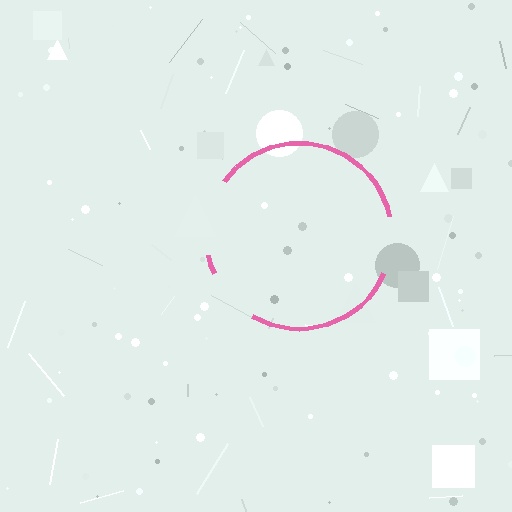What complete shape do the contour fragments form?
The contour fragments form a circle.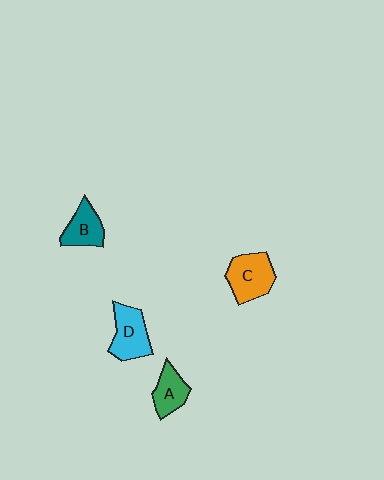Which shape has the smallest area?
Shape A (green).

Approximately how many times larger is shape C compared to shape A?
Approximately 1.4 times.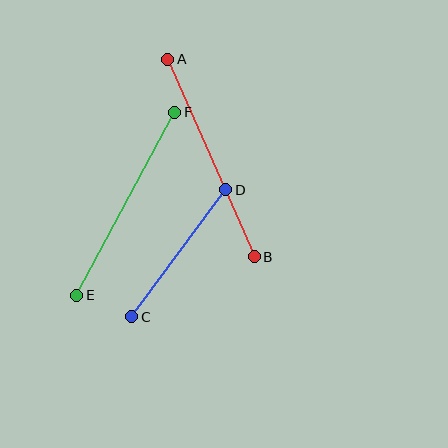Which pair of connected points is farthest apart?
Points A and B are farthest apart.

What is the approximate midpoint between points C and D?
The midpoint is at approximately (179, 253) pixels.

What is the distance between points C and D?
The distance is approximately 158 pixels.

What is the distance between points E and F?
The distance is approximately 207 pixels.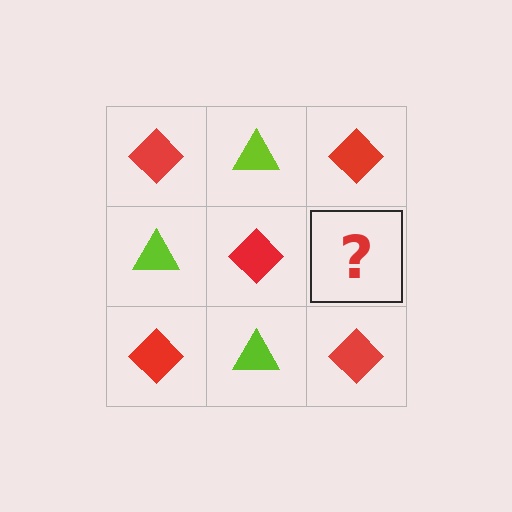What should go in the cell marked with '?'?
The missing cell should contain a lime triangle.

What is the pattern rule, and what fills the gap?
The rule is that it alternates red diamond and lime triangle in a checkerboard pattern. The gap should be filled with a lime triangle.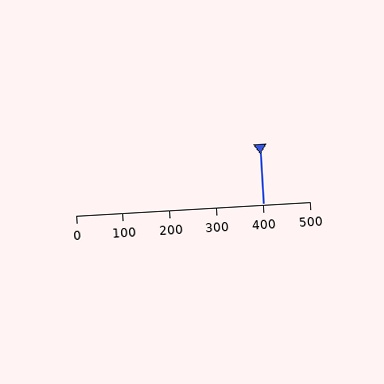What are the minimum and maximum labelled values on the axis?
The axis runs from 0 to 500.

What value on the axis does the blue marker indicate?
The marker indicates approximately 400.